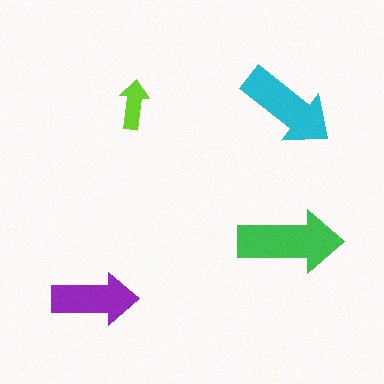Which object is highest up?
The lime arrow is topmost.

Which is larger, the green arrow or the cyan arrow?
The green one.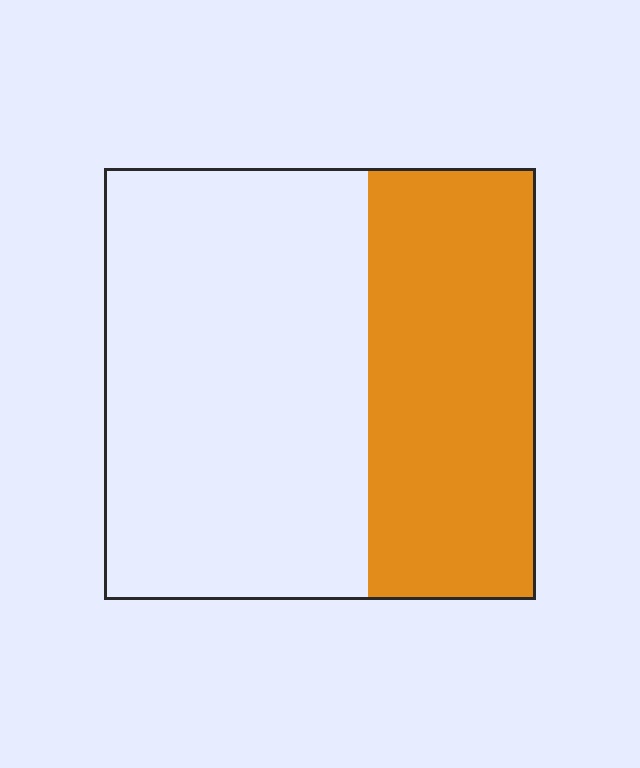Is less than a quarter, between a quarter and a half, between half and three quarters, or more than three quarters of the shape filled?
Between a quarter and a half.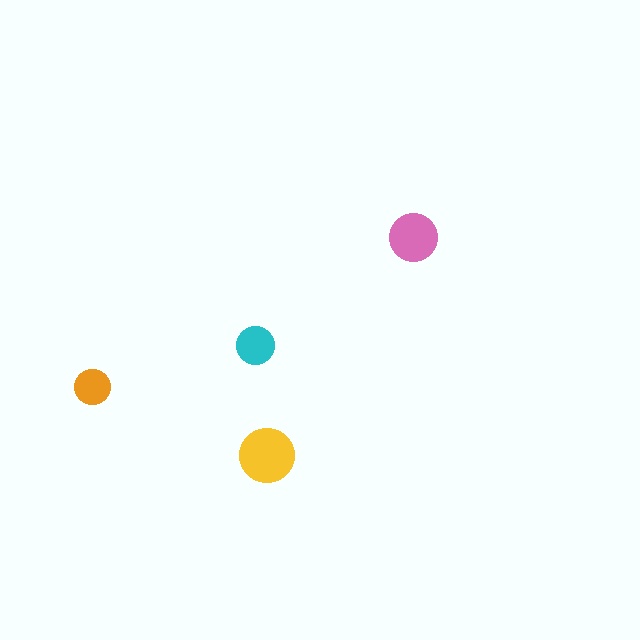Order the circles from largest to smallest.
the yellow one, the pink one, the cyan one, the orange one.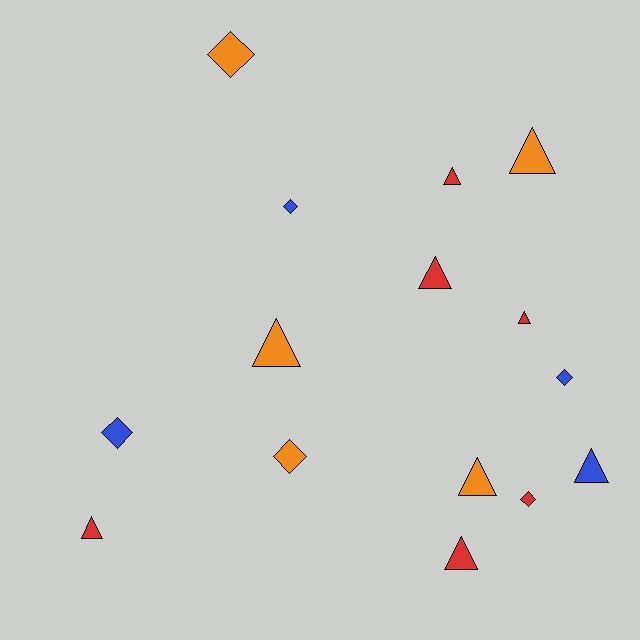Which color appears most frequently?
Red, with 6 objects.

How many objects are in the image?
There are 15 objects.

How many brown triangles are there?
There are no brown triangles.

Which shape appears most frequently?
Triangle, with 9 objects.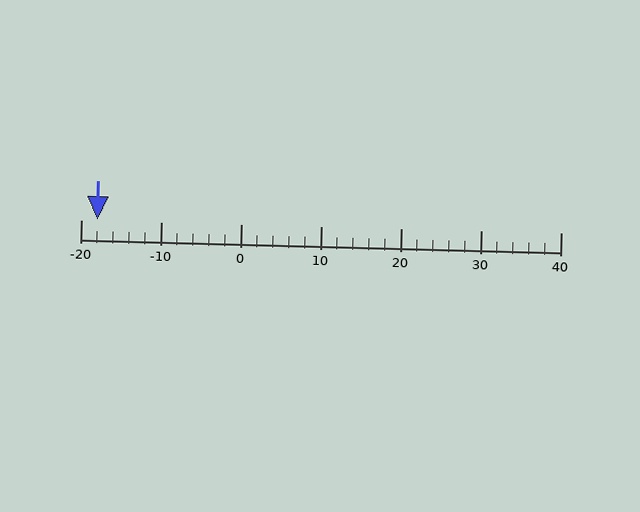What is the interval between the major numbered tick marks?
The major tick marks are spaced 10 units apart.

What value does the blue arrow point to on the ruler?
The blue arrow points to approximately -18.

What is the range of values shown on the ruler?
The ruler shows values from -20 to 40.